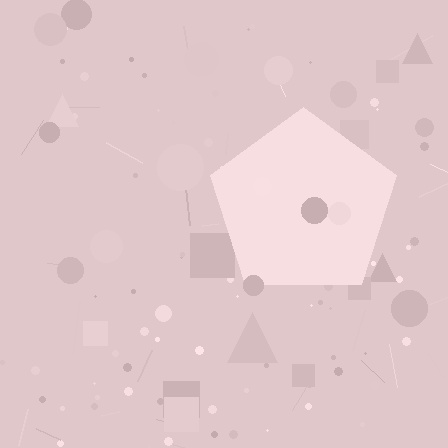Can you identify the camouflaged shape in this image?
The camouflaged shape is a pentagon.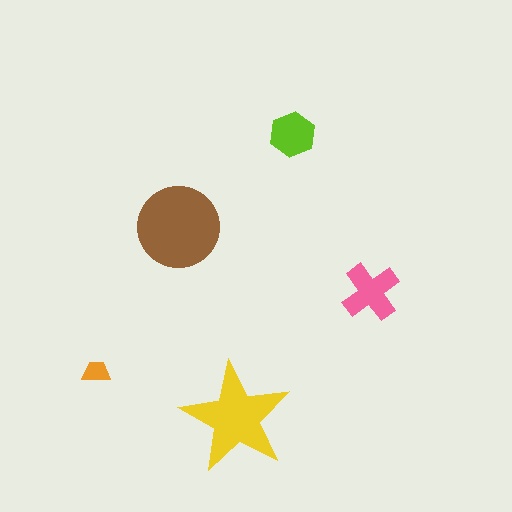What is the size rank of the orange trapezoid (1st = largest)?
5th.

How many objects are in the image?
There are 5 objects in the image.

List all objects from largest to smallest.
The brown circle, the yellow star, the pink cross, the lime hexagon, the orange trapezoid.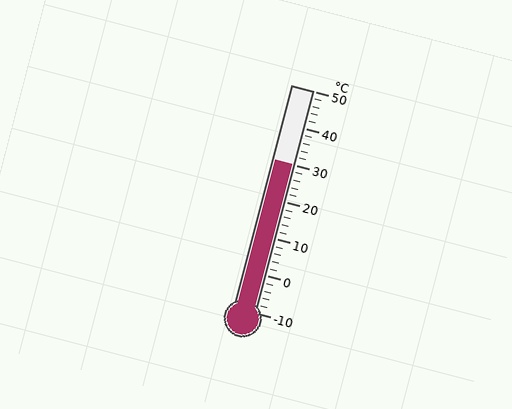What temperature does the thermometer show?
The thermometer shows approximately 30°C.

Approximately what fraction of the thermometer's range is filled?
The thermometer is filled to approximately 65% of its range.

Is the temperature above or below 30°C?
The temperature is at 30°C.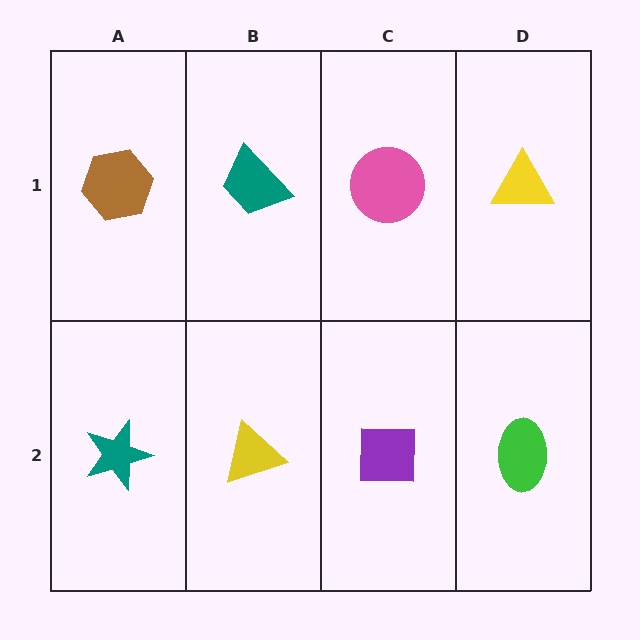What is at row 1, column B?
A teal trapezoid.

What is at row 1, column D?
A yellow triangle.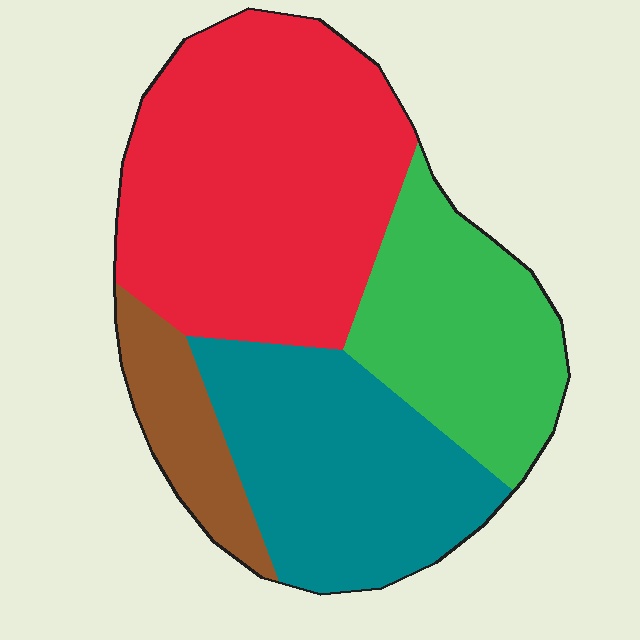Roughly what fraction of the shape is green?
Green covers around 20% of the shape.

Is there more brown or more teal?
Teal.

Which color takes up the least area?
Brown, at roughly 10%.